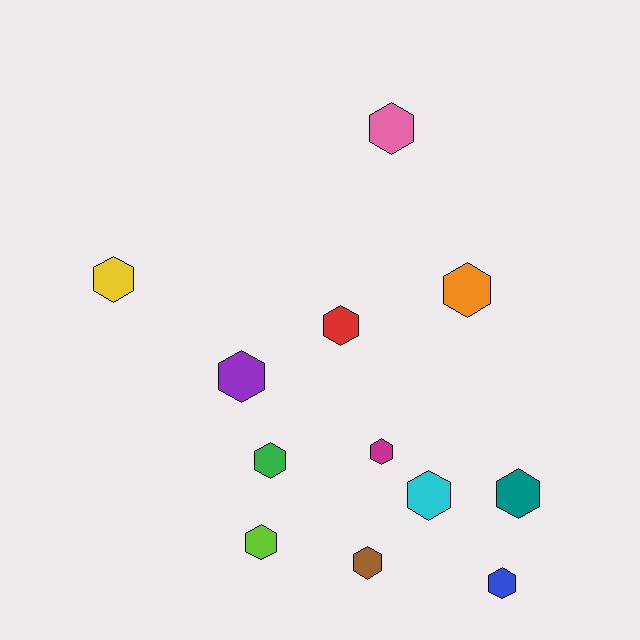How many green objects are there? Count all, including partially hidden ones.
There is 1 green object.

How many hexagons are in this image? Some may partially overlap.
There are 12 hexagons.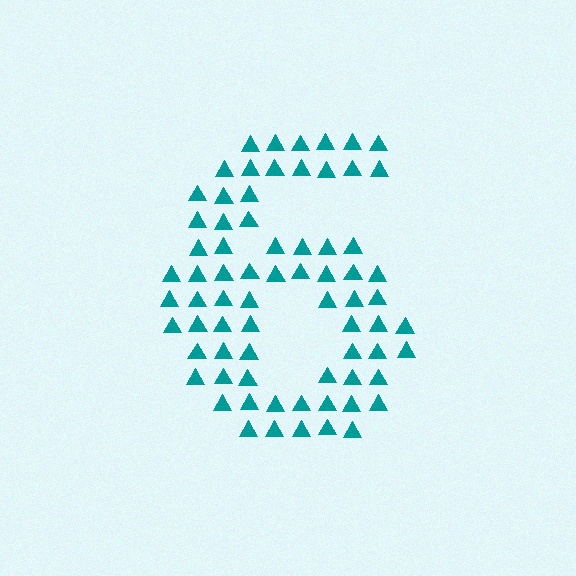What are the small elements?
The small elements are triangles.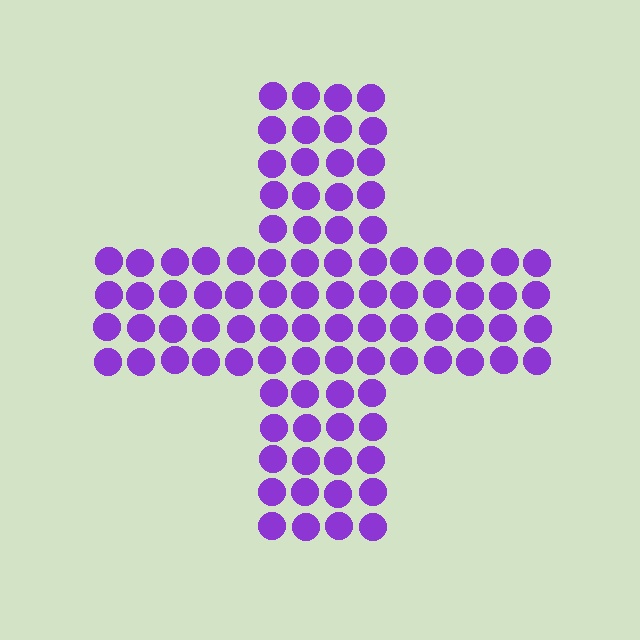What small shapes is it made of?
It is made of small circles.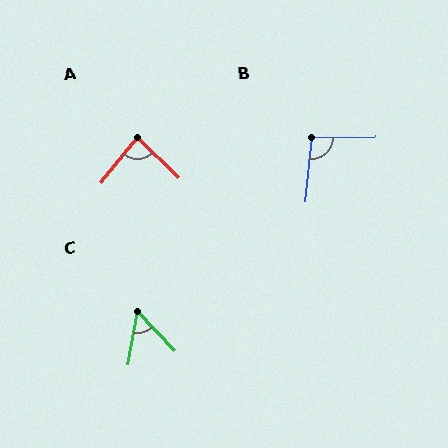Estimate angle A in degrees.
Approximately 84 degrees.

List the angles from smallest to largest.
C (54°), A (84°), B (97°).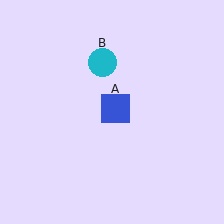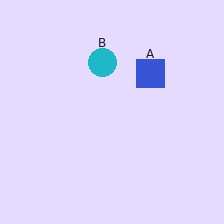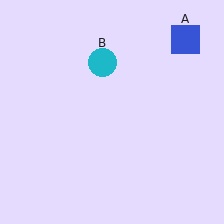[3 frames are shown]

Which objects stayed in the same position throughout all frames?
Cyan circle (object B) remained stationary.